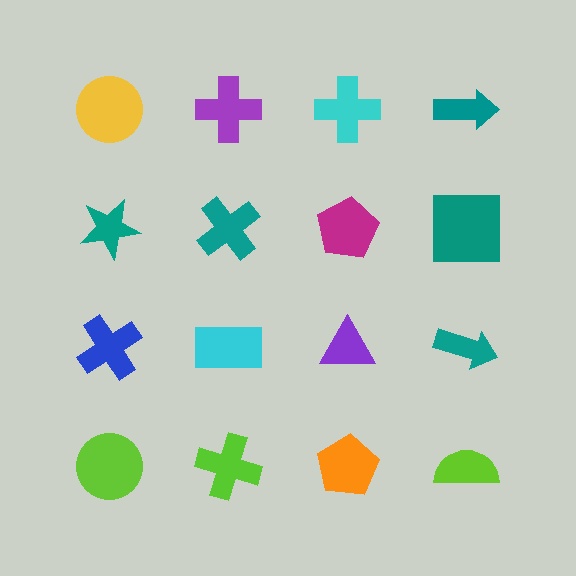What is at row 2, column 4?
A teal square.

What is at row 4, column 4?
A lime semicircle.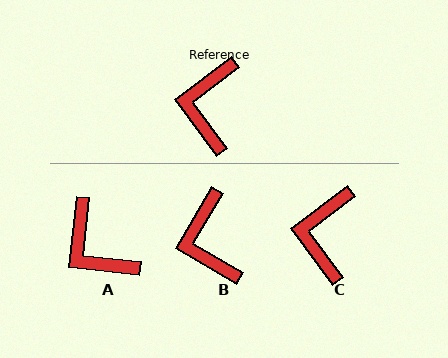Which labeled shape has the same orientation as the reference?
C.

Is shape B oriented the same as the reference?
No, it is off by about 23 degrees.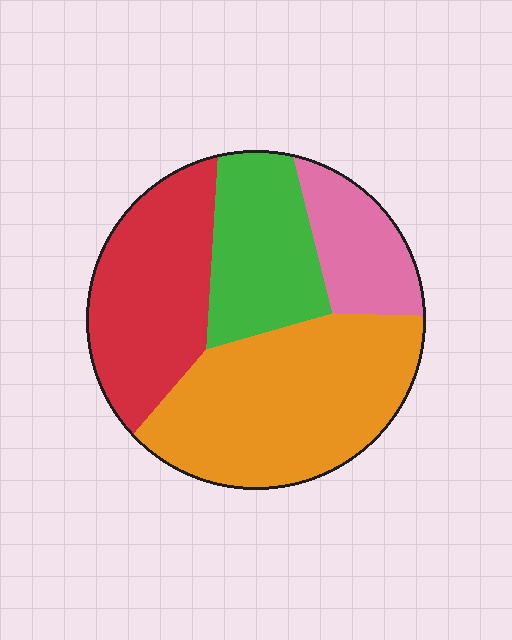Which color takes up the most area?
Orange, at roughly 40%.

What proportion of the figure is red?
Red covers about 25% of the figure.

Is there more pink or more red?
Red.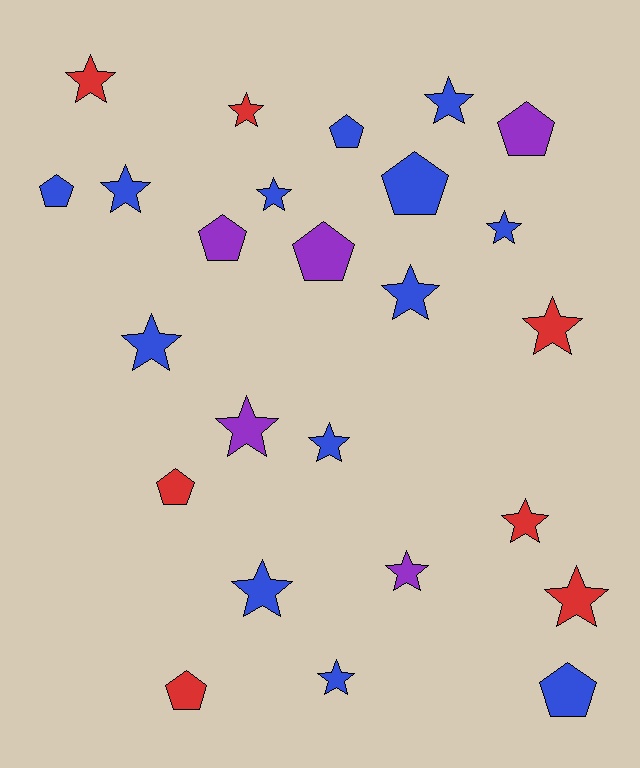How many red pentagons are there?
There are 2 red pentagons.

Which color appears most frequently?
Blue, with 13 objects.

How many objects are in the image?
There are 25 objects.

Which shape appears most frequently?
Star, with 16 objects.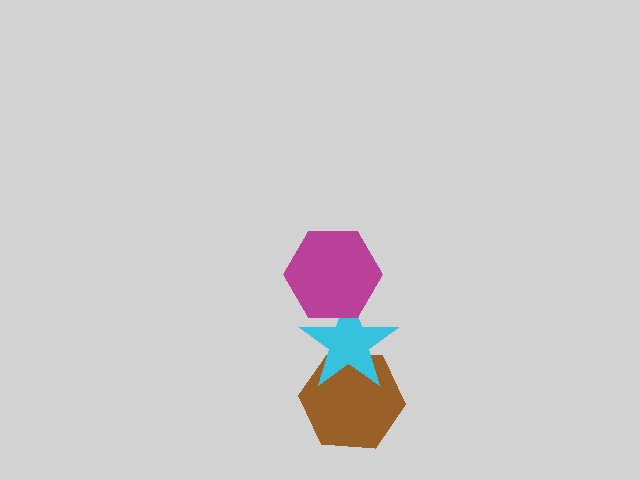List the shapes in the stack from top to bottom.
From top to bottom: the magenta hexagon, the cyan star, the brown hexagon.